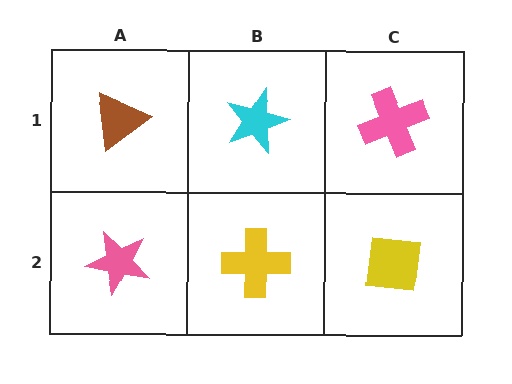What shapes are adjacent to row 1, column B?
A yellow cross (row 2, column B), a brown triangle (row 1, column A), a pink cross (row 1, column C).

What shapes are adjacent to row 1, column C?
A yellow square (row 2, column C), a cyan star (row 1, column B).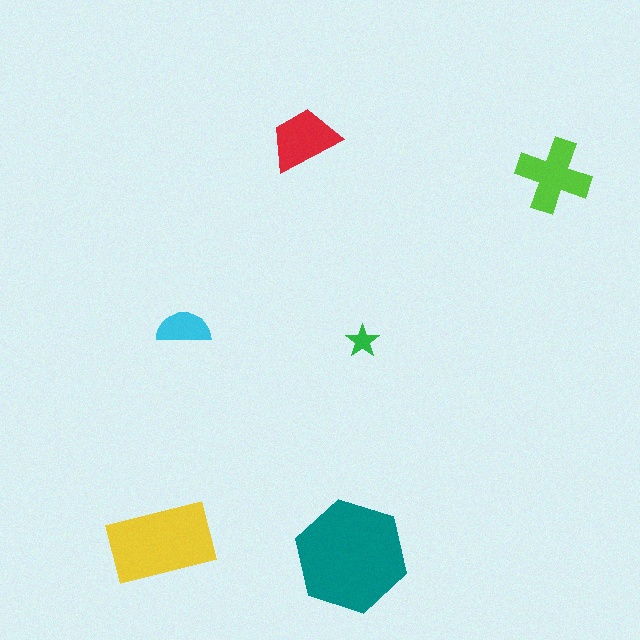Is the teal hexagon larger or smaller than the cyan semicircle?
Larger.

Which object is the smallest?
The green star.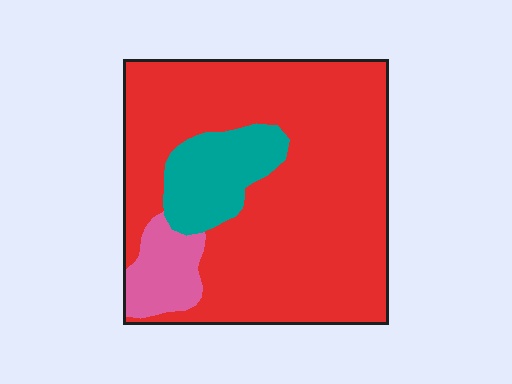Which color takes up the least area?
Pink, at roughly 10%.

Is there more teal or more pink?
Teal.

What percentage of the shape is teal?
Teal covers 13% of the shape.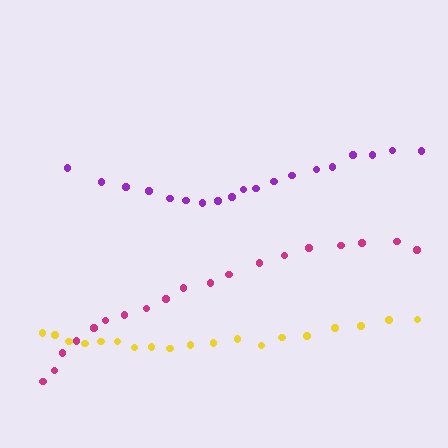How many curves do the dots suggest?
There are 3 distinct paths.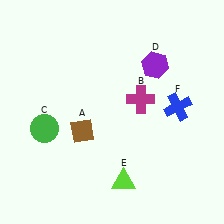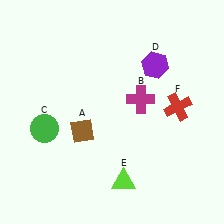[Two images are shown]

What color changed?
The cross (F) changed from blue in Image 1 to red in Image 2.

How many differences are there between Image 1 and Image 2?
There is 1 difference between the two images.